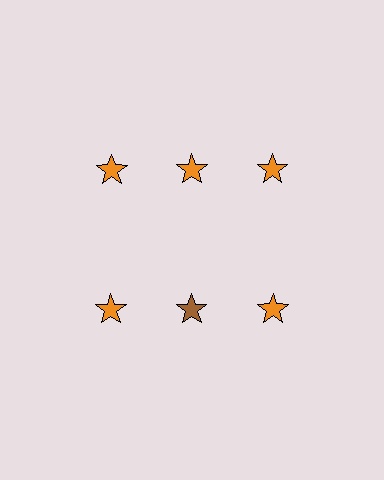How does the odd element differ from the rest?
It has a different color: brown instead of orange.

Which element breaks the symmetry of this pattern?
The brown star in the second row, second from left column breaks the symmetry. All other shapes are orange stars.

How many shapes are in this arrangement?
There are 6 shapes arranged in a grid pattern.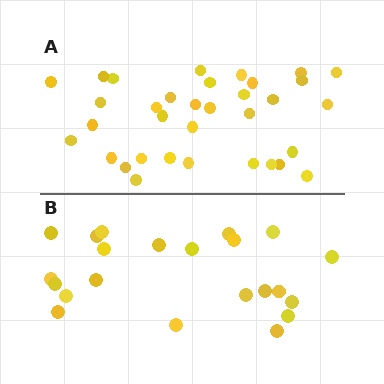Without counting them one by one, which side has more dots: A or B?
Region A (the top region) has more dots.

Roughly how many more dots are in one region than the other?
Region A has roughly 12 or so more dots than region B.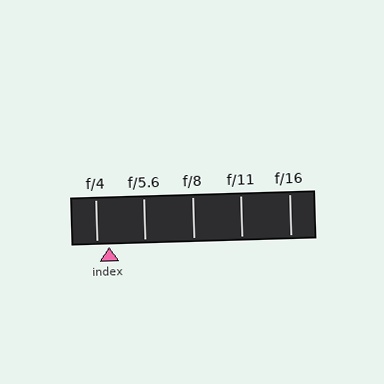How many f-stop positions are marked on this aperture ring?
There are 5 f-stop positions marked.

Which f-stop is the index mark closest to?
The index mark is closest to f/4.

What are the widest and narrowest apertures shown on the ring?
The widest aperture shown is f/4 and the narrowest is f/16.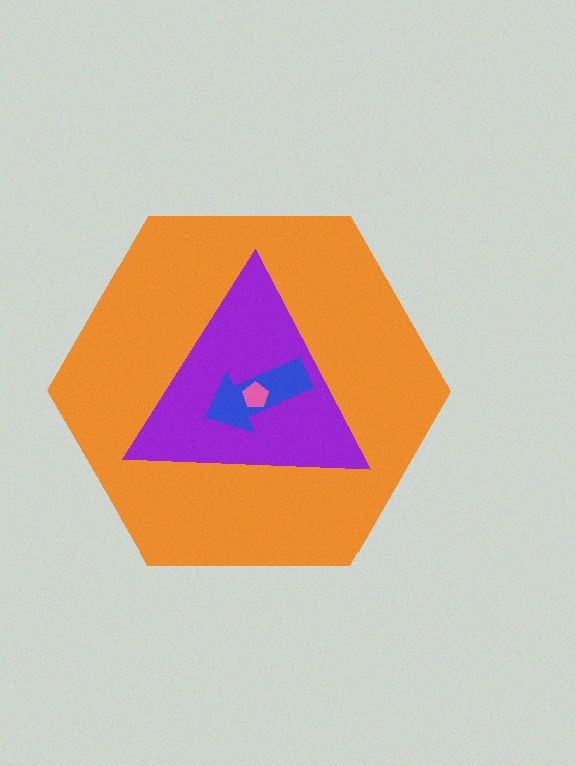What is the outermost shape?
The orange hexagon.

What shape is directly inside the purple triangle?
The blue arrow.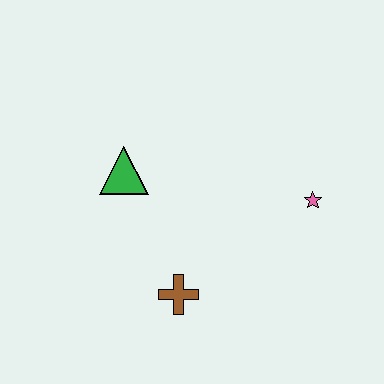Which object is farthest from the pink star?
The green triangle is farthest from the pink star.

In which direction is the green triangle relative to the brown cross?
The green triangle is above the brown cross.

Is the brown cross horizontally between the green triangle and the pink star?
Yes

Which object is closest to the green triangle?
The brown cross is closest to the green triangle.